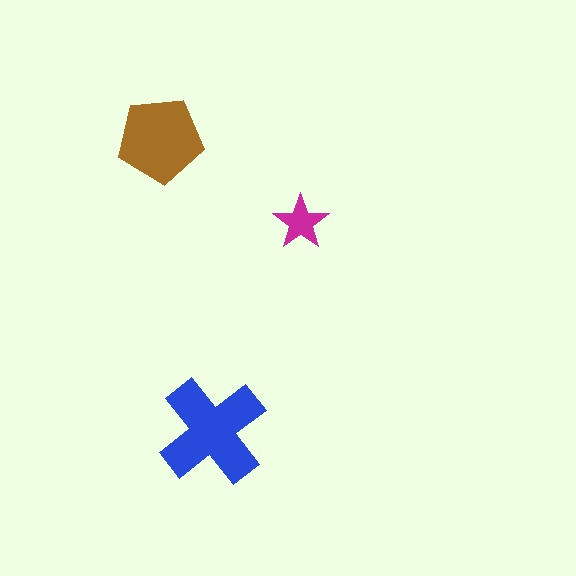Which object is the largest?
The blue cross.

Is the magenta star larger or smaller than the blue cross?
Smaller.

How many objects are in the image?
There are 3 objects in the image.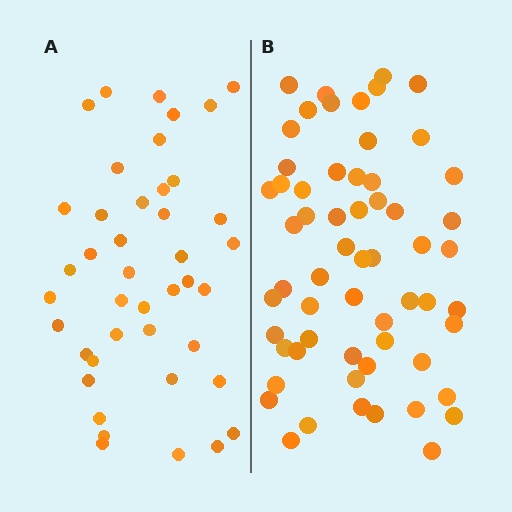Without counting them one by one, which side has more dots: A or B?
Region B (the right region) has more dots.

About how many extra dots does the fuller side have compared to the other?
Region B has approximately 20 more dots than region A.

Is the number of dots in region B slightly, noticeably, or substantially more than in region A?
Region B has noticeably more, but not dramatically so. The ratio is roughly 1.4 to 1.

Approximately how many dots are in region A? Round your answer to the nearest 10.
About 40 dots. (The exact count is 42, which rounds to 40.)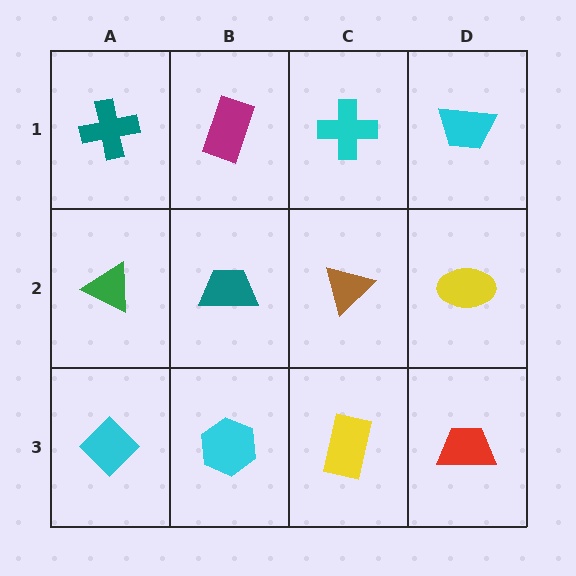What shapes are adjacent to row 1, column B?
A teal trapezoid (row 2, column B), a teal cross (row 1, column A), a cyan cross (row 1, column C).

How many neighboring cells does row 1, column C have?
3.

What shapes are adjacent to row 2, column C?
A cyan cross (row 1, column C), a yellow rectangle (row 3, column C), a teal trapezoid (row 2, column B), a yellow ellipse (row 2, column D).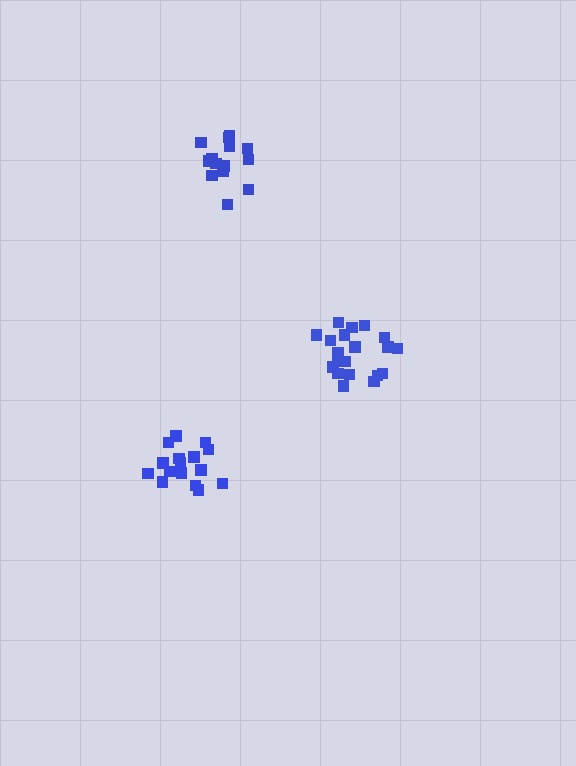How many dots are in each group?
Group 1: 16 dots, Group 2: 20 dots, Group 3: 14 dots (50 total).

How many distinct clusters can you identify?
There are 3 distinct clusters.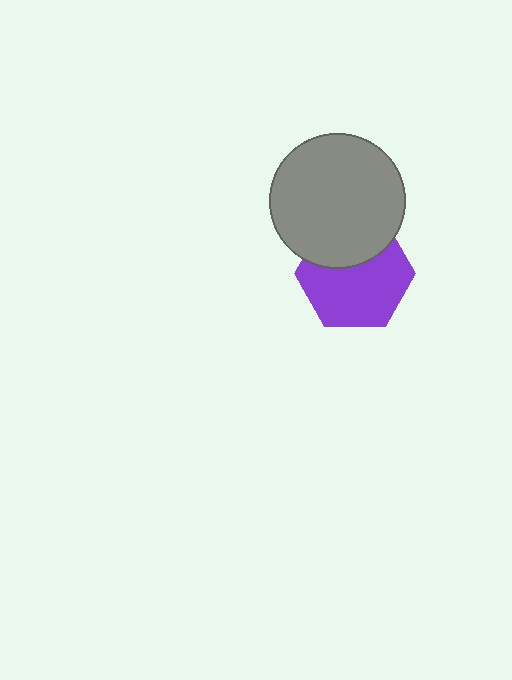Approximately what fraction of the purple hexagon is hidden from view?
Roughly 34% of the purple hexagon is hidden behind the gray circle.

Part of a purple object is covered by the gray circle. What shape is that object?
It is a hexagon.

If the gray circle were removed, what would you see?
You would see the complete purple hexagon.